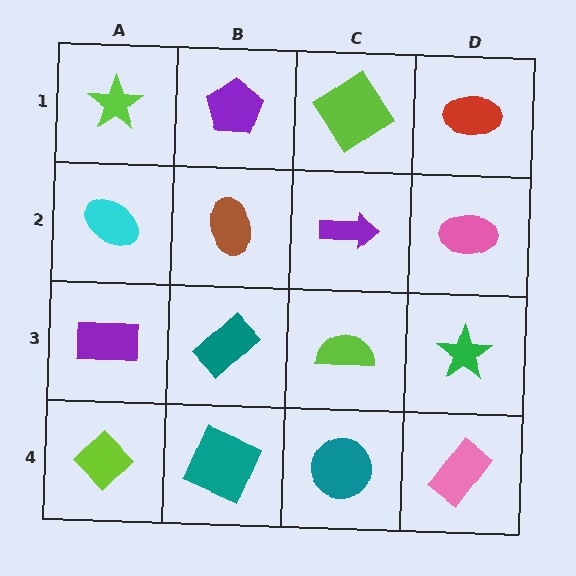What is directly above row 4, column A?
A purple rectangle.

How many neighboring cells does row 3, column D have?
3.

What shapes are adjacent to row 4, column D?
A green star (row 3, column D), a teal circle (row 4, column C).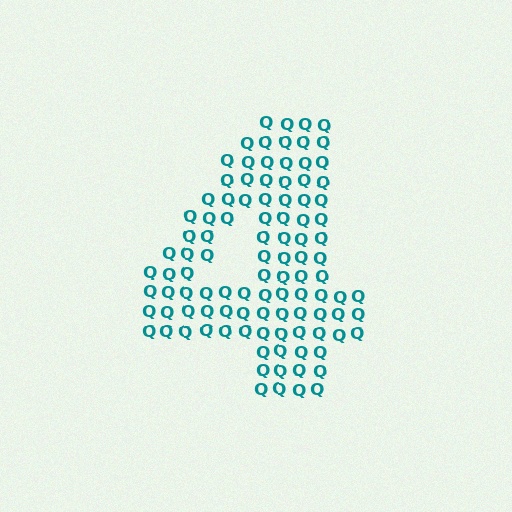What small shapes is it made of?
It is made of small letter Q's.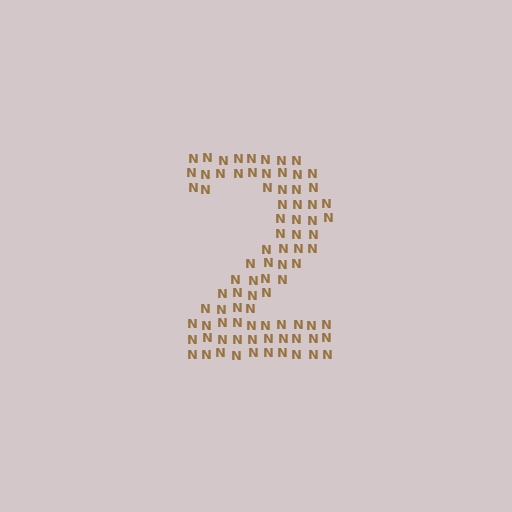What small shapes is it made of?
It is made of small letter N's.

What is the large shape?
The large shape is the digit 2.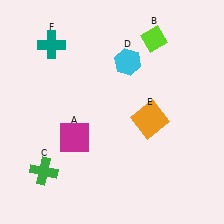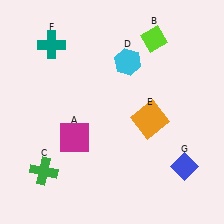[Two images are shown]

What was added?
A blue diamond (G) was added in Image 2.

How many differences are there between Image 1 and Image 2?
There is 1 difference between the two images.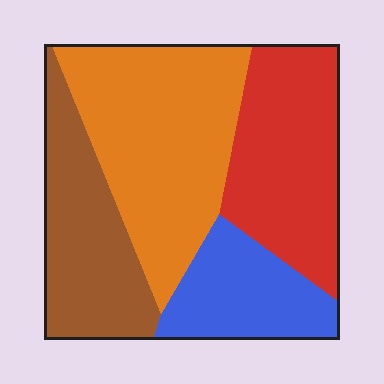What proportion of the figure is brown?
Brown covers roughly 20% of the figure.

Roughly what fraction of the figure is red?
Red takes up between a sixth and a third of the figure.